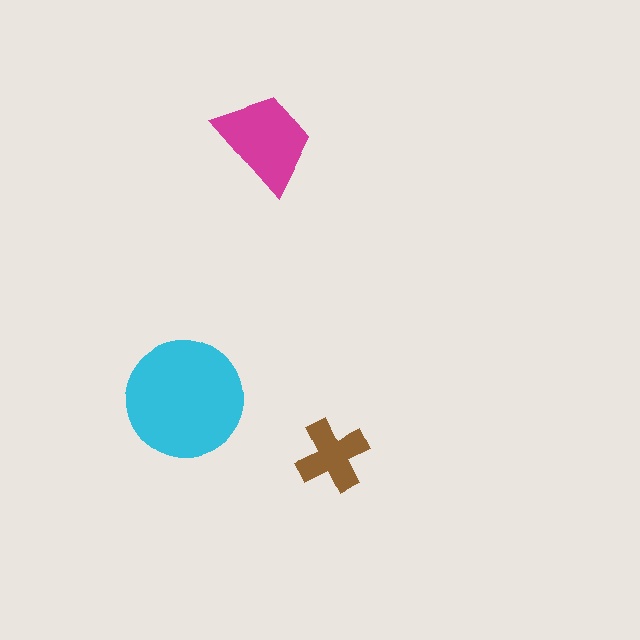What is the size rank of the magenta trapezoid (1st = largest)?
2nd.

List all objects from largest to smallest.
The cyan circle, the magenta trapezoid, the brown cross.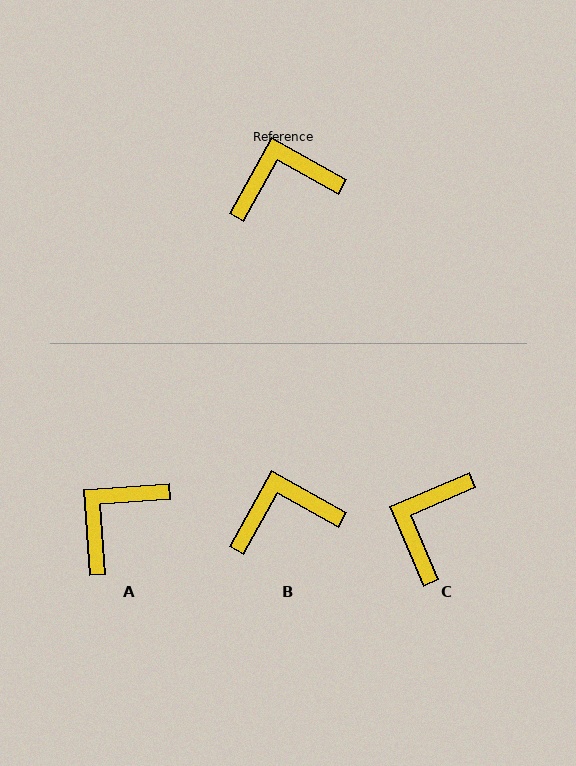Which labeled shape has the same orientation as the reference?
B.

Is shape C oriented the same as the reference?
No, it is off by about 52 degrees.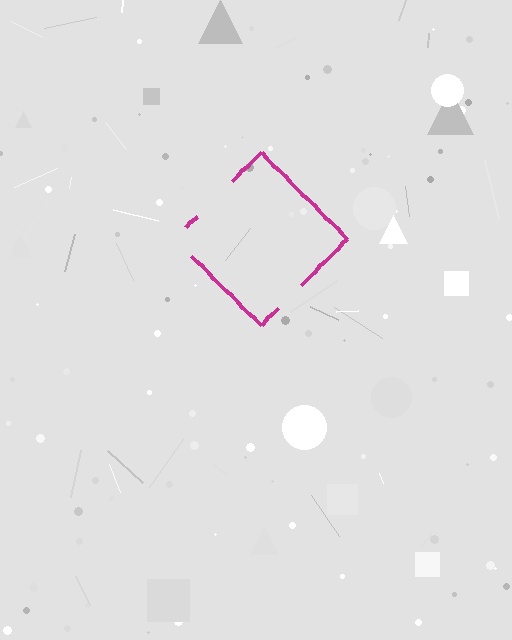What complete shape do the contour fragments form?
The contour fragments form a diamond.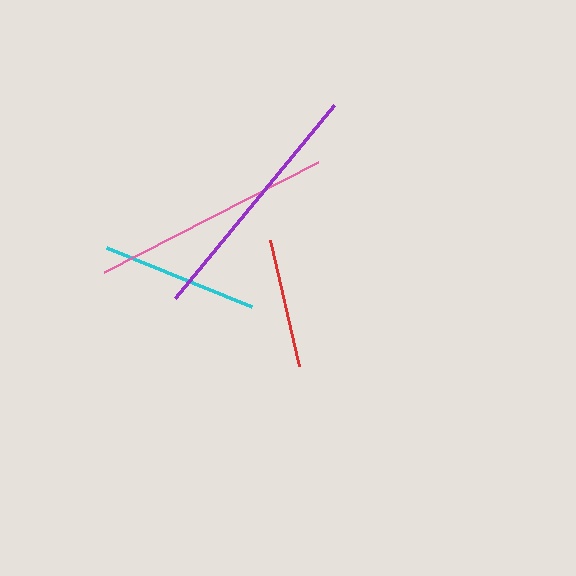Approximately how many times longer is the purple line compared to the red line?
The purple line is approximately 1.9 times the length of the red line.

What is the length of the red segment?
The red segment is approximately 129 pixels long.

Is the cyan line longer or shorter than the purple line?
The purple line is longer than the cyan line.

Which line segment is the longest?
The purple line is the longest at approximately 250 pixels.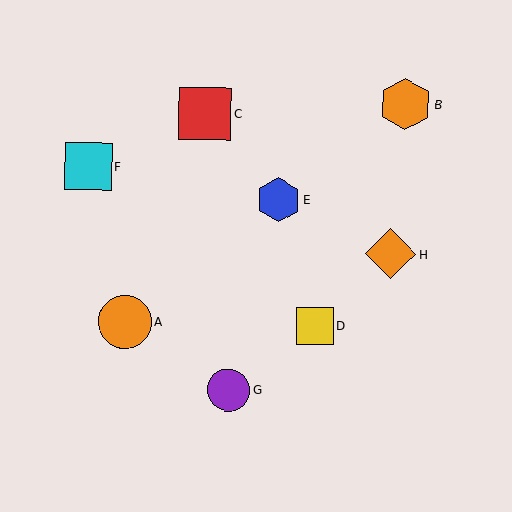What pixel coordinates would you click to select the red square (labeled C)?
Click at (205, 114) to select the red square C.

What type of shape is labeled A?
Shape A is an orange circle.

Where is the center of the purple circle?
The center of the purple circle is at (229, 390).